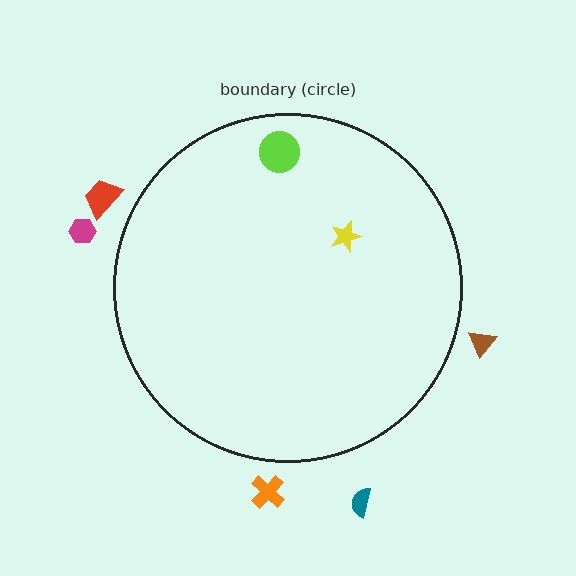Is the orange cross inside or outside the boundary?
Outside.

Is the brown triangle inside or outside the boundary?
Outside.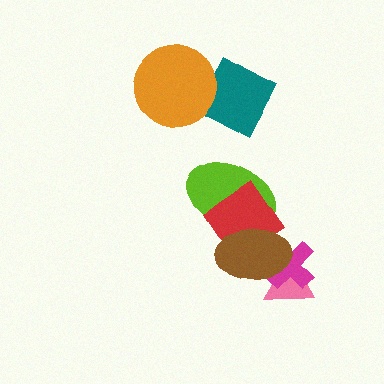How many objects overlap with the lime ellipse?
2 objects overlap with the lime ellipse.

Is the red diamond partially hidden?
Yes, it is partially covered by another shape.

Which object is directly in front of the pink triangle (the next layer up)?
The magenta cross is directly in front of the pink triangle.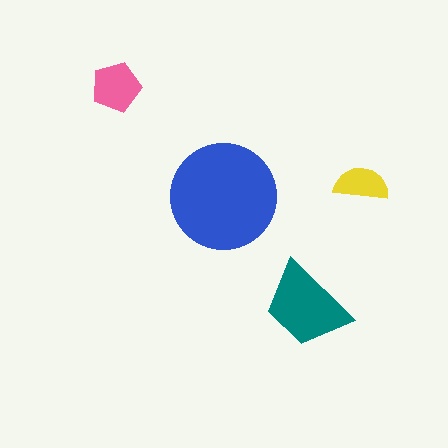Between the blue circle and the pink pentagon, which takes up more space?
The blue circle.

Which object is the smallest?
The yellow semicircle.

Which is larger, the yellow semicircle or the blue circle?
The blue circle.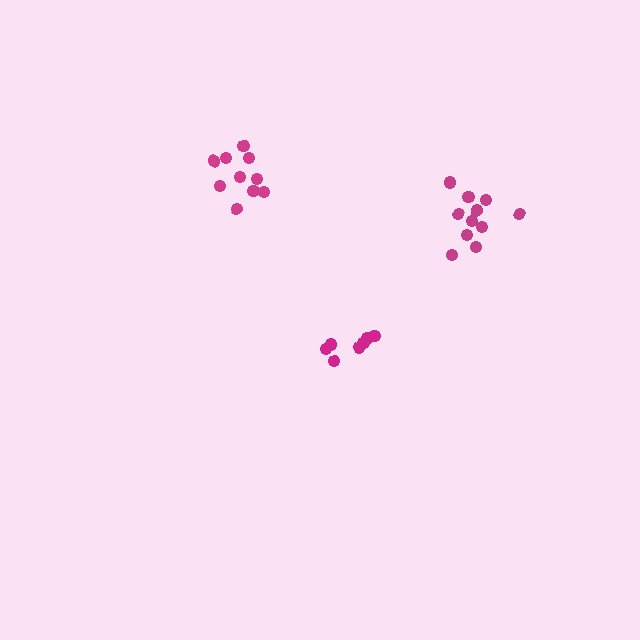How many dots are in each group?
Group 1: 8 dots, Group 2: 11 dots, Group 3: 10 dots (29 total).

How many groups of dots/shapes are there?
There are 3 groups.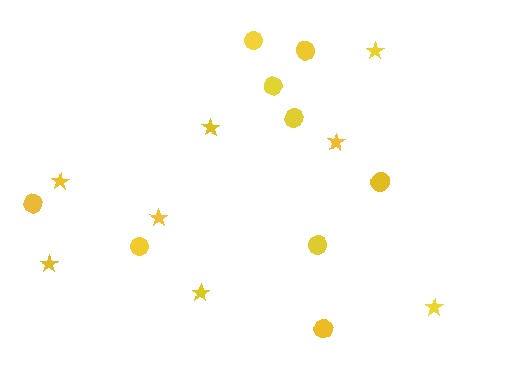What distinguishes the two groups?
There are 2 groups: one group of circles (9) and one group of stars (8).